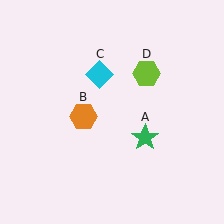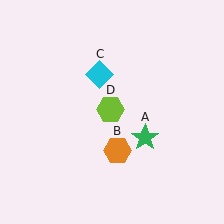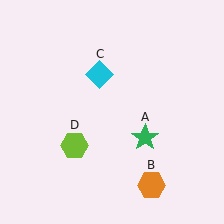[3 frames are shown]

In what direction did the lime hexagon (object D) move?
The lime hexagon (object D) moved down and to the left.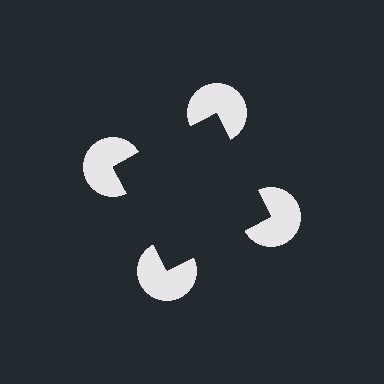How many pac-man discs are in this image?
There are 4 — one at each vertex of the illusory square.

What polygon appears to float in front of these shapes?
An illusory square — its edges are inferred from the aligned wedge cuts in the pac-man discs, not physically drawn.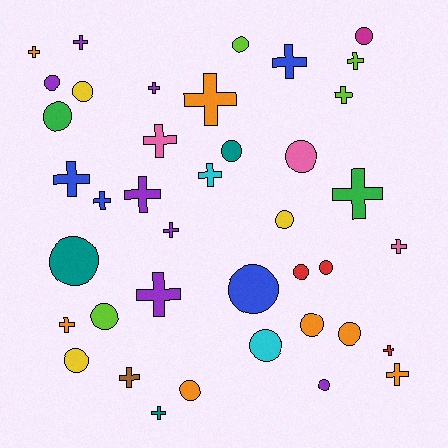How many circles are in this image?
There are 19 circles.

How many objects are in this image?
There are 40 objects.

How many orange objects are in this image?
There are 7 orange objects.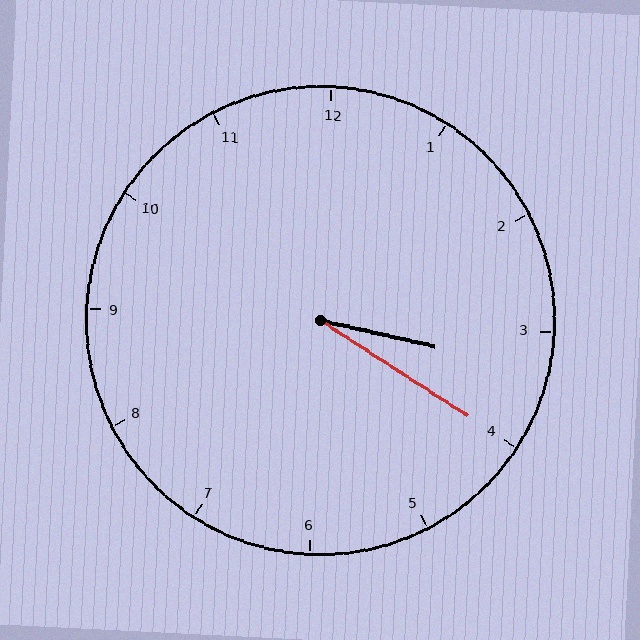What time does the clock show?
3:20.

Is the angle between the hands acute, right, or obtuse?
It is acute.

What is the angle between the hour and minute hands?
Approximately 20 degrees.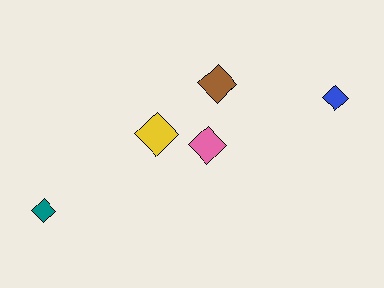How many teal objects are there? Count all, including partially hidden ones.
There is 1 teal object.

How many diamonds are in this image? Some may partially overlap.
There are 5 diamonds.